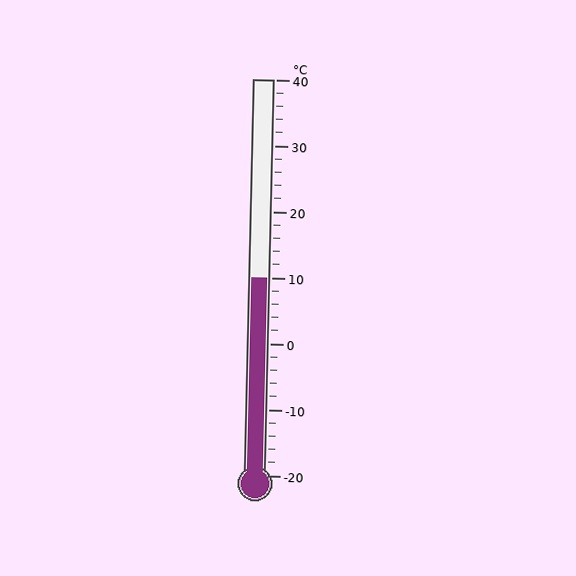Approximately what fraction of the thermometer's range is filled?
The thermometer is filled to approximately 50% of its range.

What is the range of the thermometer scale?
The thermometer scale ranges from -20°C to 40°C.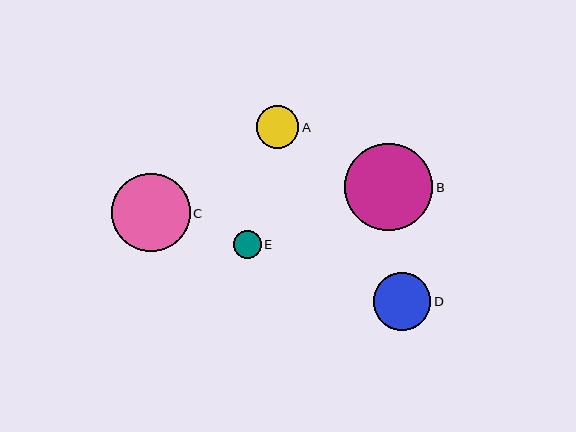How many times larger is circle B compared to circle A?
Circle B is approximately 2.1 times the size of circle A.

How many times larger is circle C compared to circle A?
Circle C is approximately 1.9 times the size of circle A.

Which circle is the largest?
Circle B is the largest with a size of approximately 88 pixels.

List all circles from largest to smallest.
From largest to smallest: B, C, D, A, E.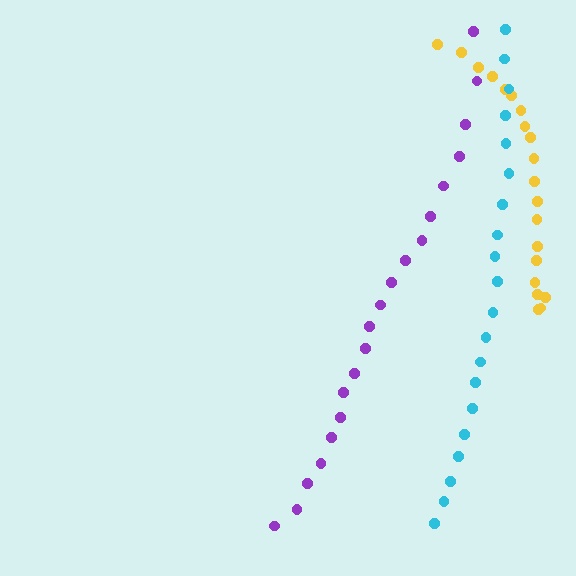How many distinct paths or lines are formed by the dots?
There are 3 distinct paths.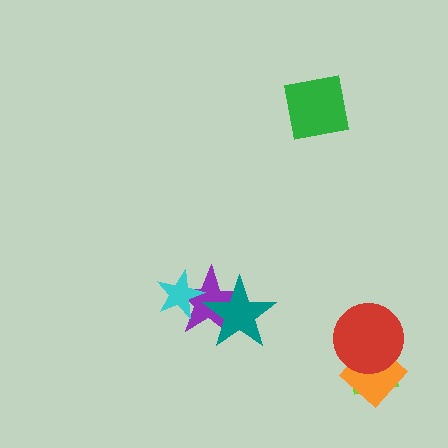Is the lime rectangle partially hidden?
Yes, it is partially covered by another shape.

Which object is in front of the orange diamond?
The red circle is in front of the orange diamond.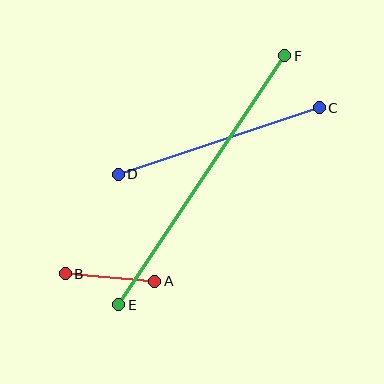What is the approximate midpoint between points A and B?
The midpoint is at approximately (110, 277) pixels.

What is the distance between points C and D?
The distance is approximately 212 pixels.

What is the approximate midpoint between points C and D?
The midpoint is at approximately (219, 141) pixels.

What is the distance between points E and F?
The distance is approximately 299 pixels.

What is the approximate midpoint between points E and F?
The midpoint is at approximately (202, 180) pixels.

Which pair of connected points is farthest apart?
Points E and F are farthest apart.